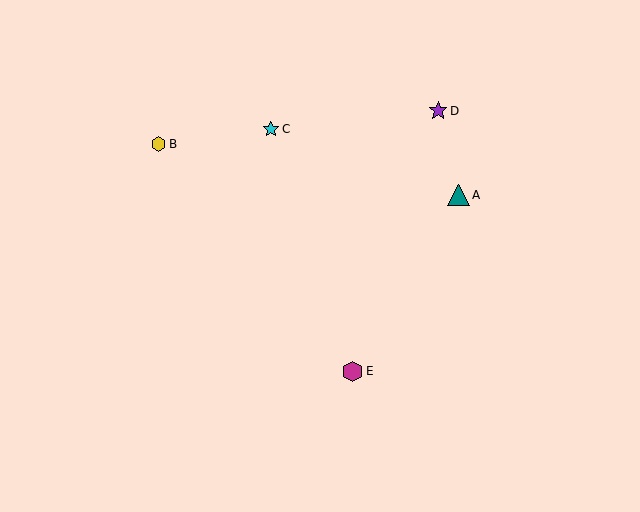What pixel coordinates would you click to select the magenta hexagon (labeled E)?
Click at (352, 371) to select the magenta hexagon E.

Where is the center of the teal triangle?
The center of the teal triangle is at (459, 195).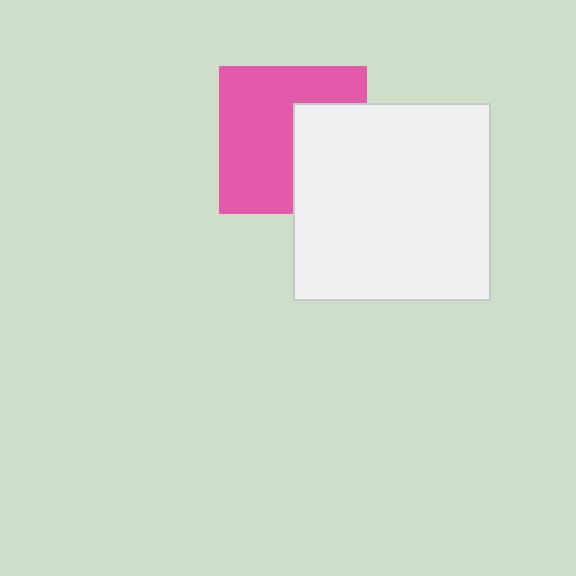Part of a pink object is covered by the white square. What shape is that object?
It is a square.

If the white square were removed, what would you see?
You would see the complete pink square.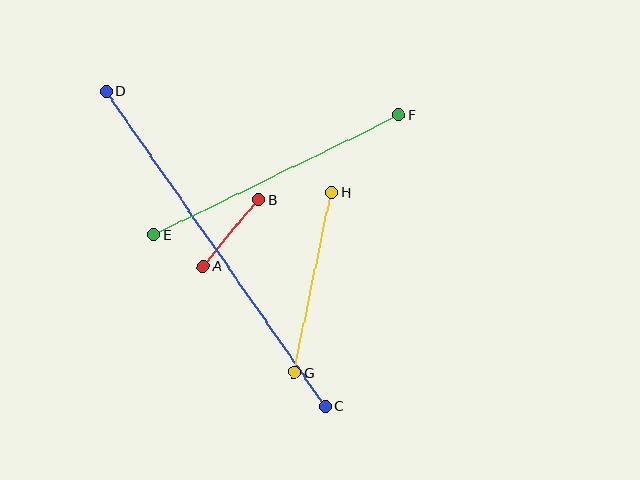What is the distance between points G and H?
The distance is approximately 184 pixels.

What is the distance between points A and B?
The distance is approximately 87 pixels.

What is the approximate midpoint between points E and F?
The midpoint is at approximately (276, 175) pixels.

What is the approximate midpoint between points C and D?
The midpoint is at approximately (216, 249) pixels.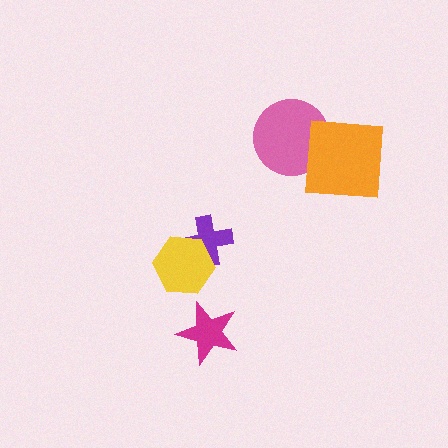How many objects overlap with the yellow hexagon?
1 object overlaps with the yellow hexagon.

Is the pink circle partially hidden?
Yes, it is partially covered by another shape.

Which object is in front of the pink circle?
The orange square is in front of the pink circle.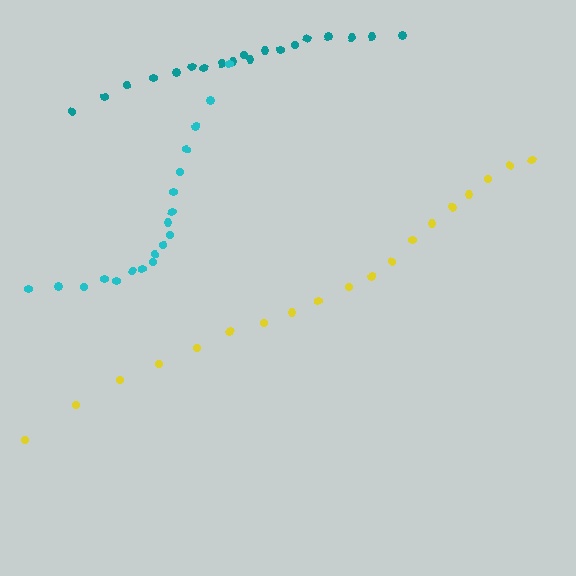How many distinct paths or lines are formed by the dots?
There are 3 distinct paths.